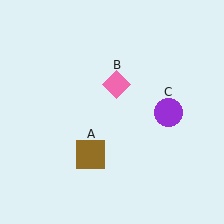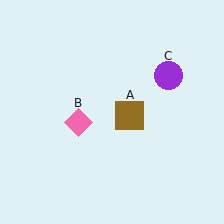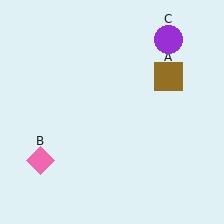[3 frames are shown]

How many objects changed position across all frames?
3 objects changed position: brown square (object A), pink diamond (object B), purple circle (object C).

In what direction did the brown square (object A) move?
The brown square (object A) moved up and to the right.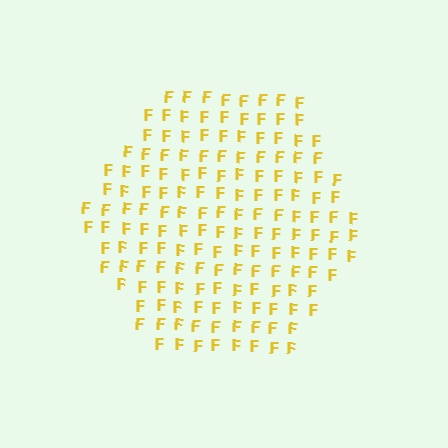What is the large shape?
The large shape is a hexagon.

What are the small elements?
The small elements are letter F's.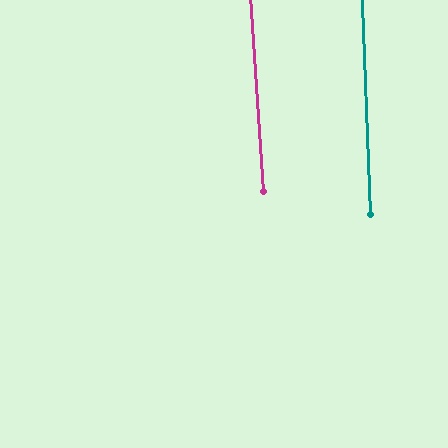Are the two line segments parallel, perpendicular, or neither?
Parallel — their directions differ by only 1.7°.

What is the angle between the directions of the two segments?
Approximately 2 degrees.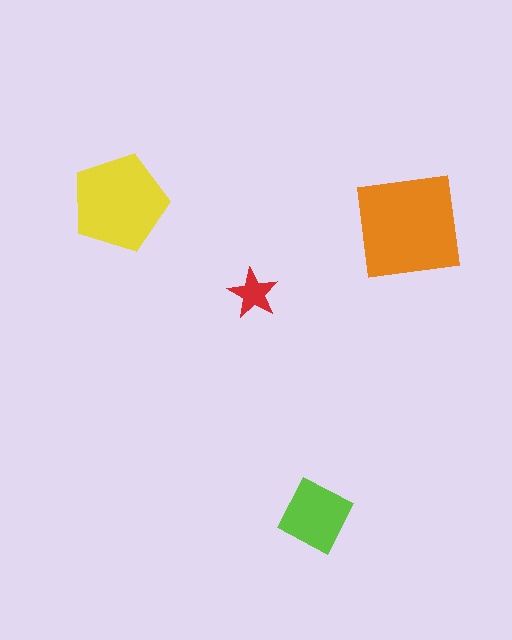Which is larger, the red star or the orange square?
The orange square.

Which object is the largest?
The orange square.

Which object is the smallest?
The red star.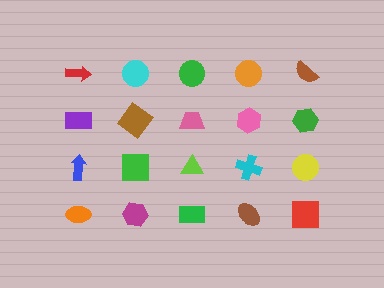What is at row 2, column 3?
A pink trapezoid.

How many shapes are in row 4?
5 shapes.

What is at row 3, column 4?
A cyan cross.